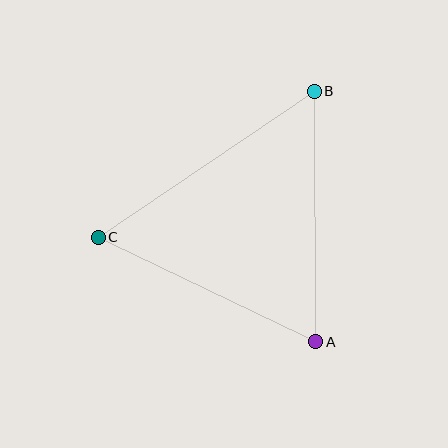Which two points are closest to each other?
Points A and C are closest to each other.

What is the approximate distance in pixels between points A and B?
The distance between A and B is approximately 250 pixels.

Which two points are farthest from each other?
Points B and C are farthest from each other.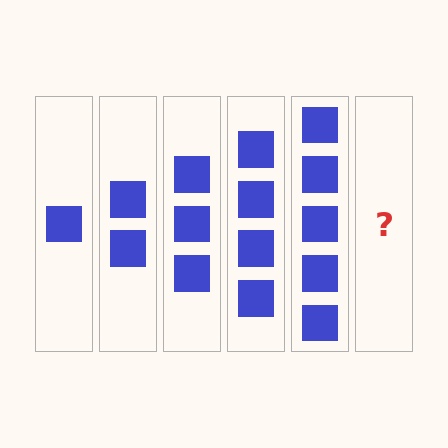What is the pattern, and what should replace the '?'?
The pattern is that each step adds one more square. The '?' should be 6 squares.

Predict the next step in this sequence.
The next step is 6 squares.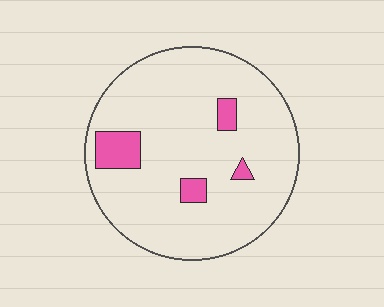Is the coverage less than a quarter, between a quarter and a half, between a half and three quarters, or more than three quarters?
Less than a quarter.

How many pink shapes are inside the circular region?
4.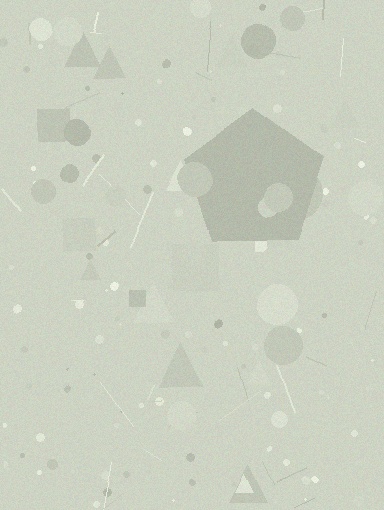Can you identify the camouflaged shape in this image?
The camouflaged shape is a pentagon.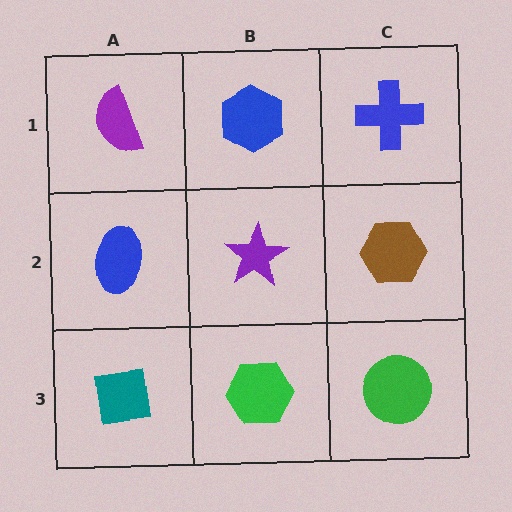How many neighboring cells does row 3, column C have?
2.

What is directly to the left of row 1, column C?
A blue hexagon.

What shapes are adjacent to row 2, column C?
A blue cross (row 1, column C), a green circle (row 3, column C), a purple star (row 2, column B).